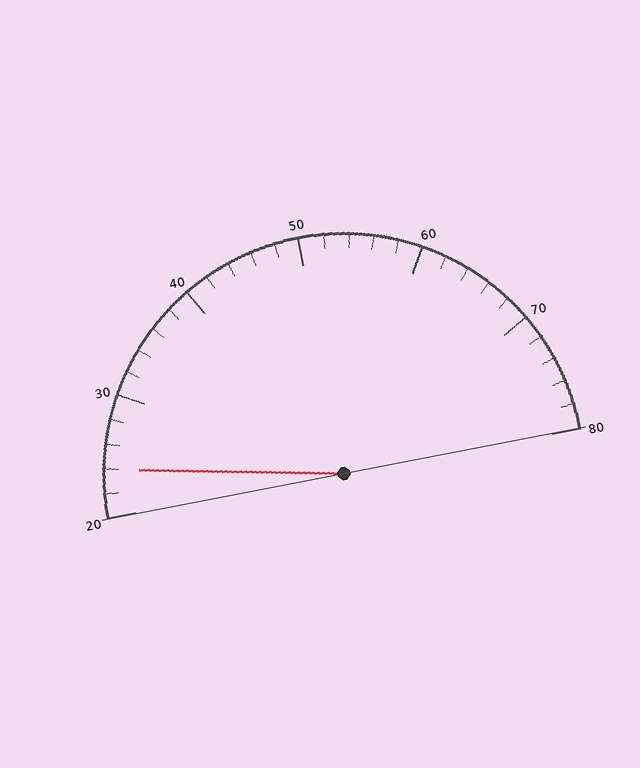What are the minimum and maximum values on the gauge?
The gauge ranges from 20 to 80.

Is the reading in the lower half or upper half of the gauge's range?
The reading is in the lower half of the range (20 to 80).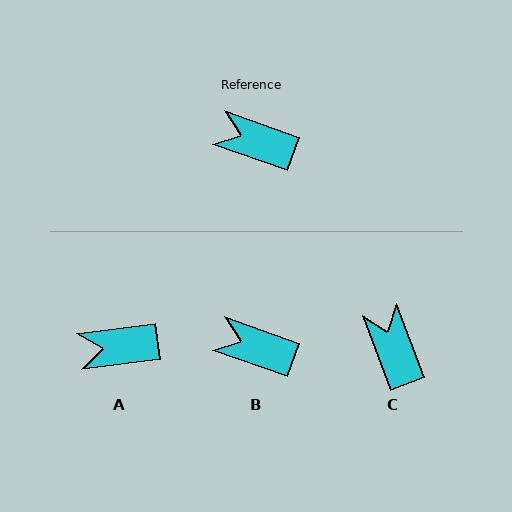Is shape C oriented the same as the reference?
No, it is off by about 50 degrees.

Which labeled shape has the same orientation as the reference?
B.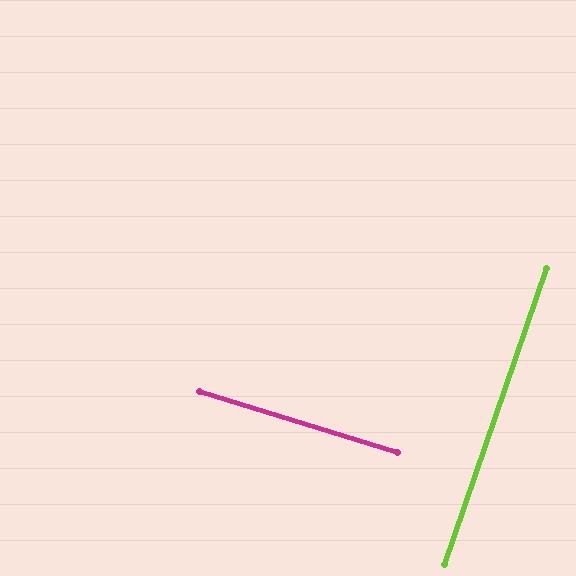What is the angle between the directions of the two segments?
Approximately 88 degrees.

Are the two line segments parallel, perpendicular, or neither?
Perpendicular — they meet at approximately 88°.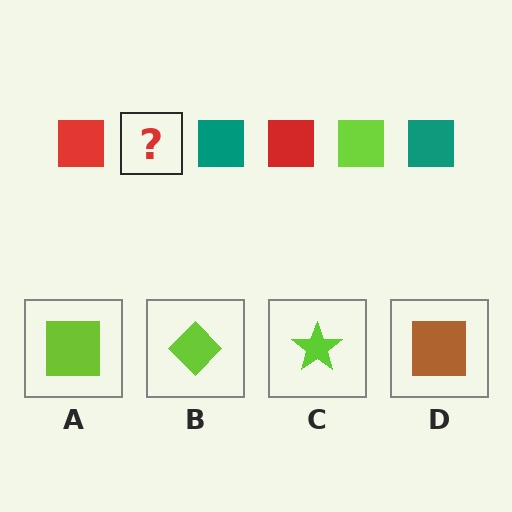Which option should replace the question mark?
Option A.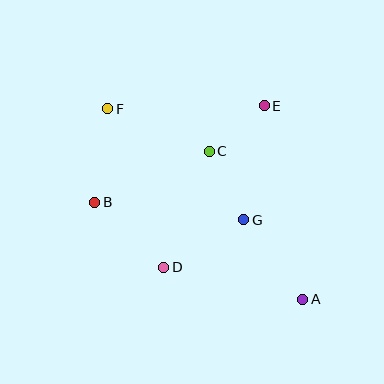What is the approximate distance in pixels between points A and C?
The distance between A and C is approximately 175 pixels.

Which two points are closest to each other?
Points C and E are closest to each other.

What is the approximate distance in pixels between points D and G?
The distance between D and G is approximately 93 pixels.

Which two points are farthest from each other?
Points A and F are farthest from each other.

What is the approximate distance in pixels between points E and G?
The distance between E and G is approximately 116 pixels.